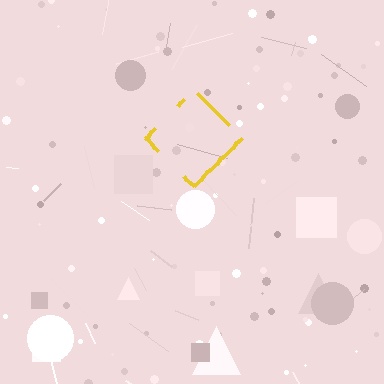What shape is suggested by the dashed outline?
The dashed outline suggests a diamond.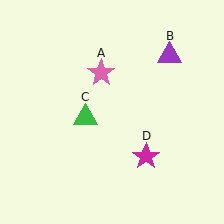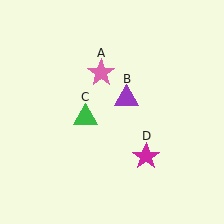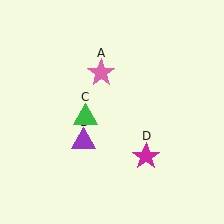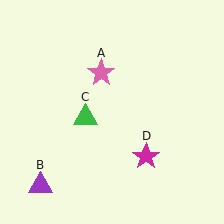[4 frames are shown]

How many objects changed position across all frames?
1 object changed position: purple triangle (object B).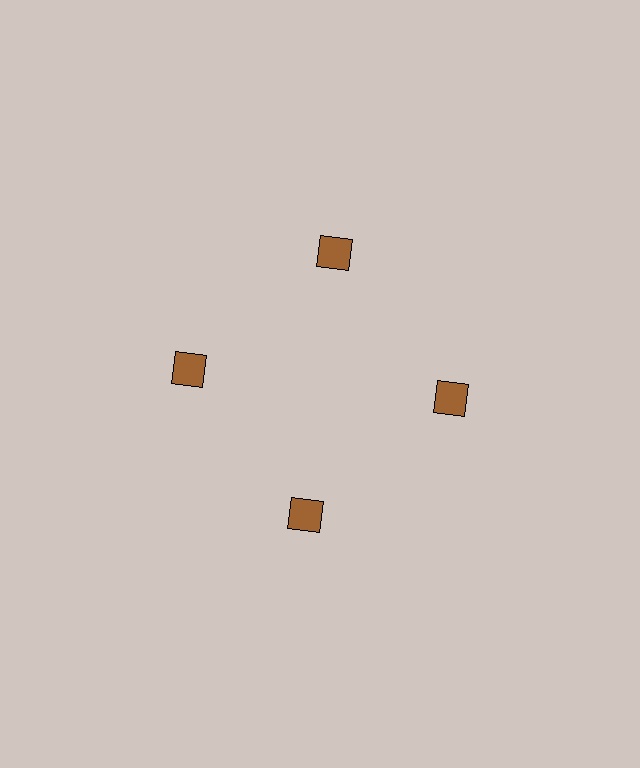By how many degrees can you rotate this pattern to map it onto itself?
The pattern maps onto itself every 90 degrees of rotation.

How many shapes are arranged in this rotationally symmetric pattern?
There are 4 shapes, arranged in 4 groups of 1.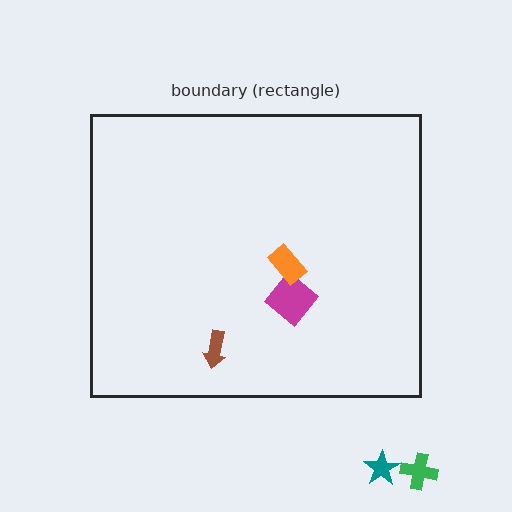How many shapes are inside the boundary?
3 inside, 2 outside.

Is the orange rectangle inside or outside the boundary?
Inside.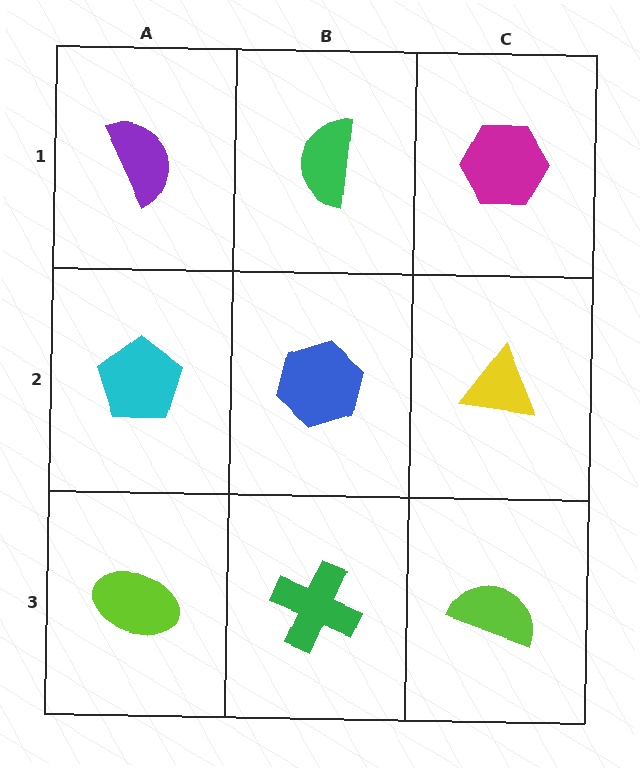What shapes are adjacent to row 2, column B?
A green semicircle (row 1, column B), a green cross (row 3, column B), a cyan pentagon (row 2, column A), a yellow triangle (row 2, column C).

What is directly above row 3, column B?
A blue hexagon.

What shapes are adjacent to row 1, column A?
A cyan pentagon (row 2, column A), a green semicircle (row 1, column B).